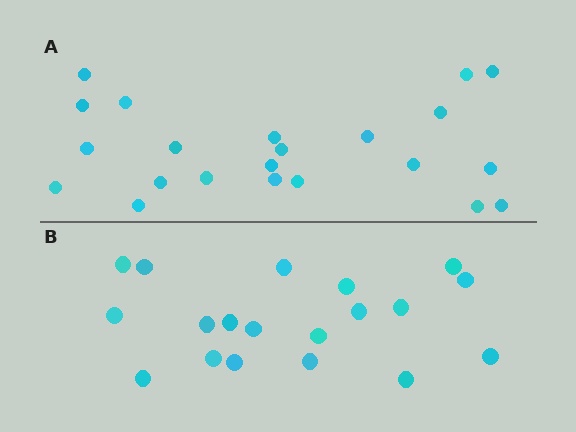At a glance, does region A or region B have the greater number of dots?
Region A (the top region) has more dots.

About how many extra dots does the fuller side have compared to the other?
Region A has just a few more — roughly 2 or 3 more dots than region B.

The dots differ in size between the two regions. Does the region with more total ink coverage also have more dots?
No. Region B has more total ink coverage because its dots are larger, but region A actually contains more individual dots. Total area can be misleading — the number of items is what matters here.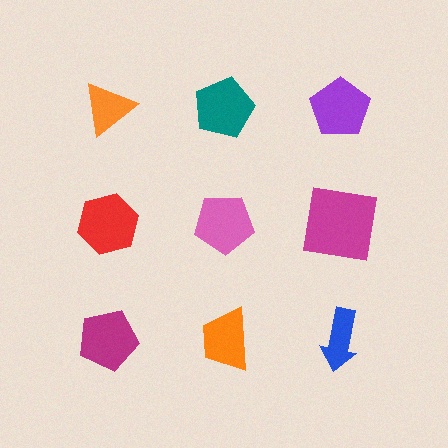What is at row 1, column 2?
A teal pentagon.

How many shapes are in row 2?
3 shapes.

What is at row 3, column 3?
A blue arrow.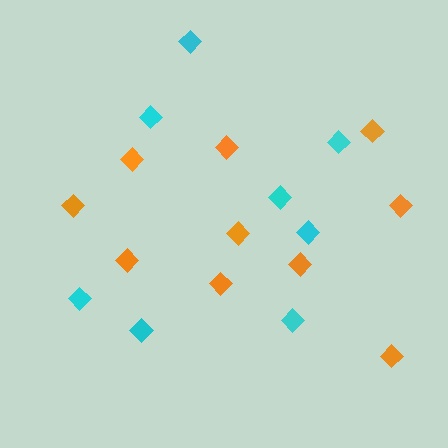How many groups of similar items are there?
There are 2 groups: one group of cyan diamonds (8) and one group of orange diamonds (10).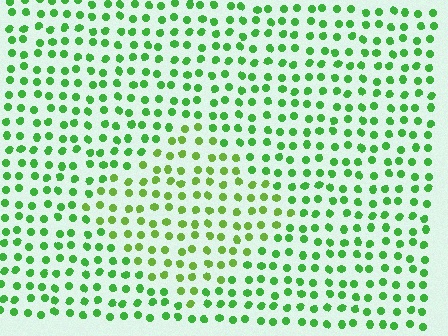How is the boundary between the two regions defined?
The boundary is defined purely by a slight shift in hue (about 24 degrees). Spacing, size, and orientation are identical on both sides.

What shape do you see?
I see a diamond.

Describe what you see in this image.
The image is filled with small green elements in a uniform arrangement. A diamond-shaped region is visible where the elements are tinted to a slightly different hue, forming a subtle color boundary.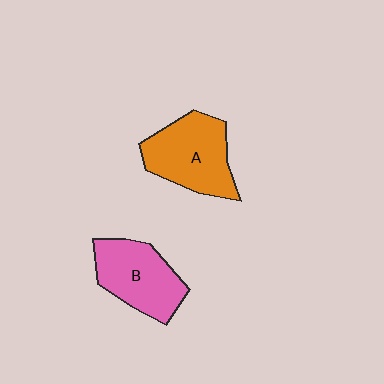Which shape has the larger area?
Shape A (orange).